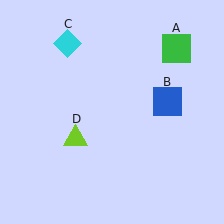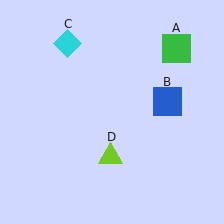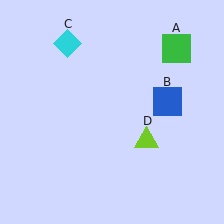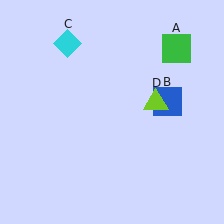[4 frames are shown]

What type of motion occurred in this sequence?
The lime triangle (object D) rotated counterclockwise around the center of the scene.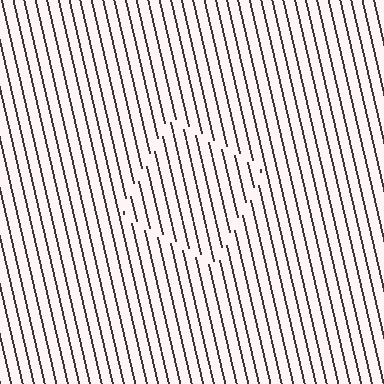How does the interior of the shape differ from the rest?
The interior of the shape contains the same grating, shifted by half a period — the contour is defined by the phase discontinuity where line-ends from the inner and outer gratings abut.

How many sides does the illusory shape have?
4 sides — the line-ends trace a square.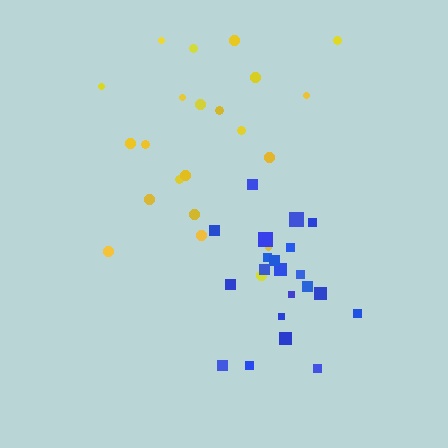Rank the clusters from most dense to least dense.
blue, yellow.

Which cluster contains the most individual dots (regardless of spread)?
Yellow (22).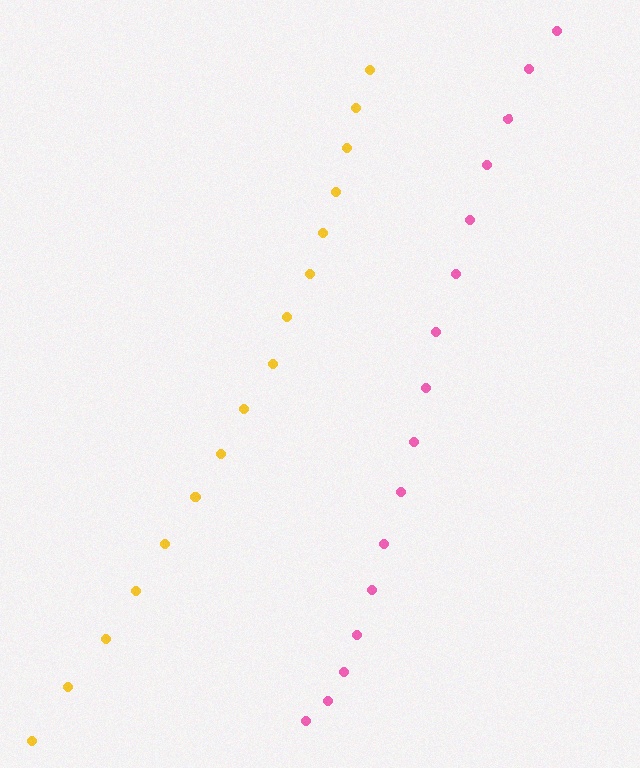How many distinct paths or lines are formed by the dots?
There are 2 distinct paths.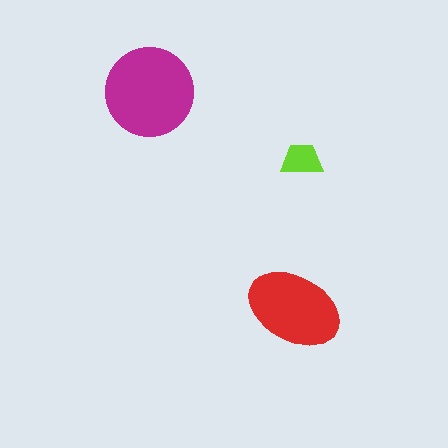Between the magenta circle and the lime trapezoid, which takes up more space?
The magenta circle.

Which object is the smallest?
The lime trapezoid.